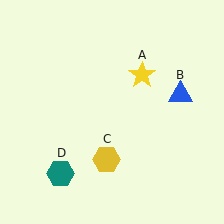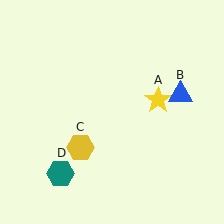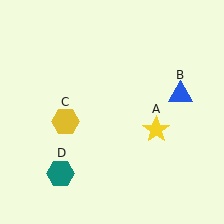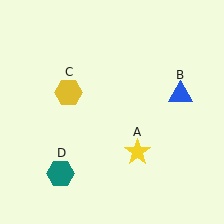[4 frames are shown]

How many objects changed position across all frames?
2 objects changed position: yellow star (object A), yellow hexagon (object C).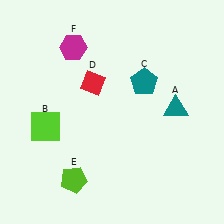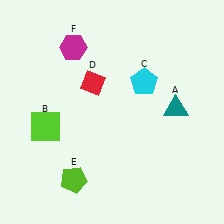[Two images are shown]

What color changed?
The pentagon (C) changed from teal in Image 1 to cyan in Image 2.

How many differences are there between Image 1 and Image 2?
There is 1 difference between the two images.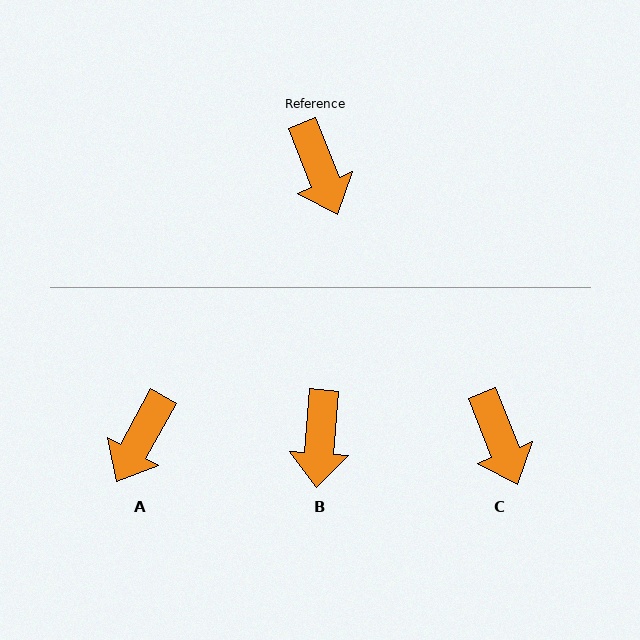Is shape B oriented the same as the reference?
No, it is off by about 26 degrees.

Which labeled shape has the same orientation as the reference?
C.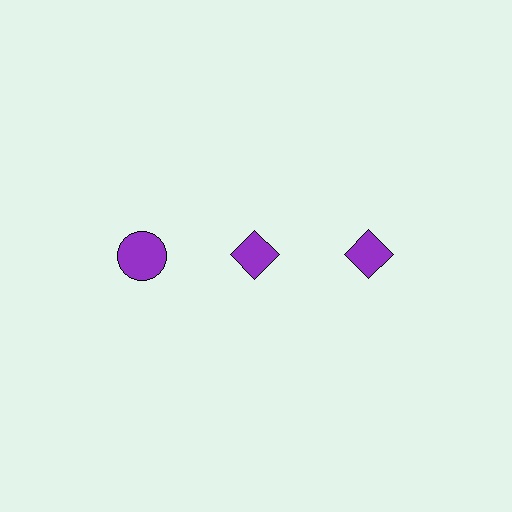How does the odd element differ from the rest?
It has a different shape: circle instead of diamond.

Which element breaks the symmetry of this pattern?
The purple circle in the top row, leftmost column breaks the symmetry. All other shapes are purple diamonds.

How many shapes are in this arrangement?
There are 3 shapes arranged in a grid pattern.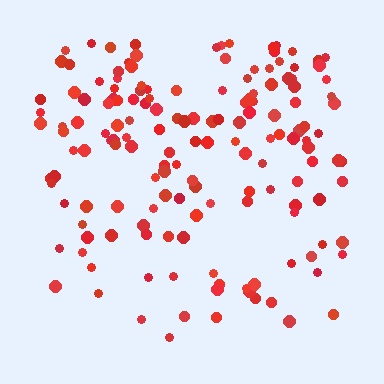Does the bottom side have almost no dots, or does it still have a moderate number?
Still a moderate number, just noticeably fewer than the top.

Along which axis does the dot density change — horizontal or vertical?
Vertical.